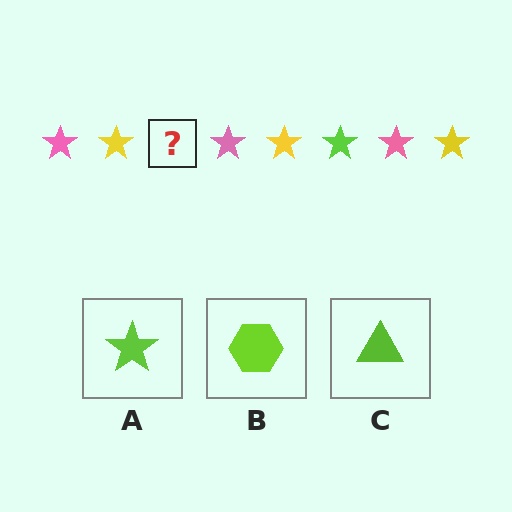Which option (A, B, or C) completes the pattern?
A.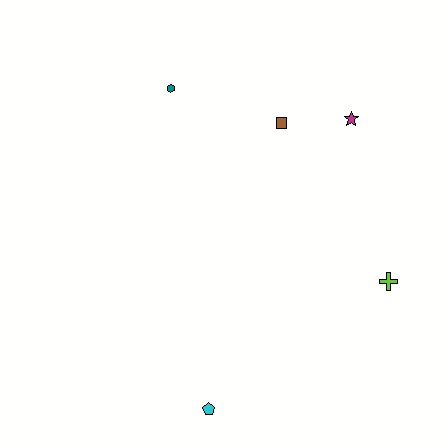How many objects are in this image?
There are 5 objects.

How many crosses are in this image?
There is 1 cross.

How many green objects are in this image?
There are no green objects.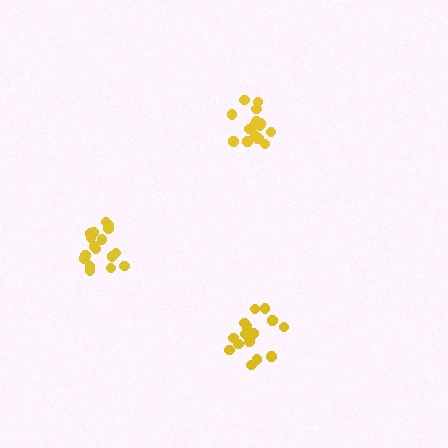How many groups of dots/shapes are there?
There are 3 groups.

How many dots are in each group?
Group 1: 17 dots, Group 2: 16 dots, Group 3: 17 dots (50 total).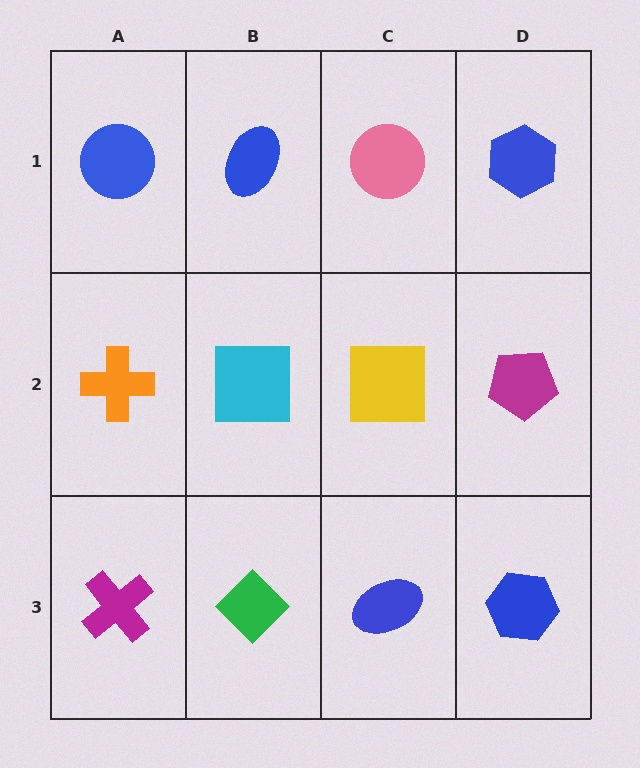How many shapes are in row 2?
4 shapes.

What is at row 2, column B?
A cyan square.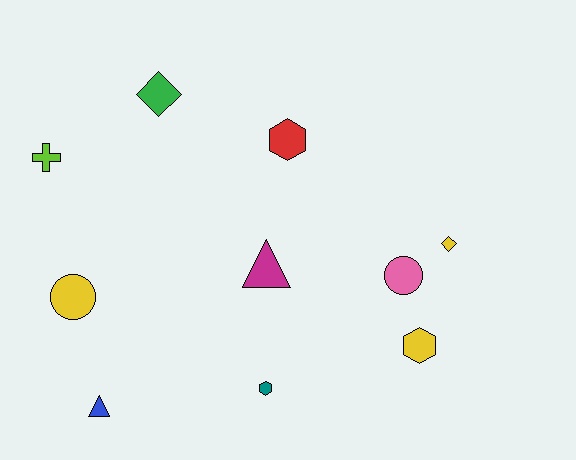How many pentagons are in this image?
There are no pentagons.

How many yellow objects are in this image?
There are 3 yellow objects.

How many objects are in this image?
There are 10 objects.